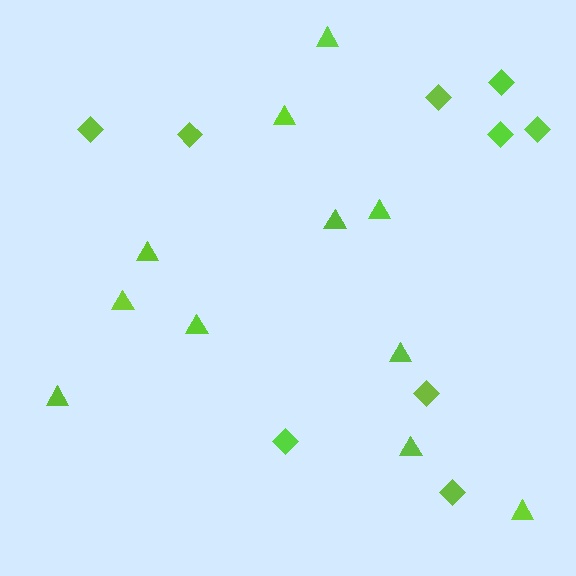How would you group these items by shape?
There are 2 groups: one group of diamonds (9) and one group of triangles (11).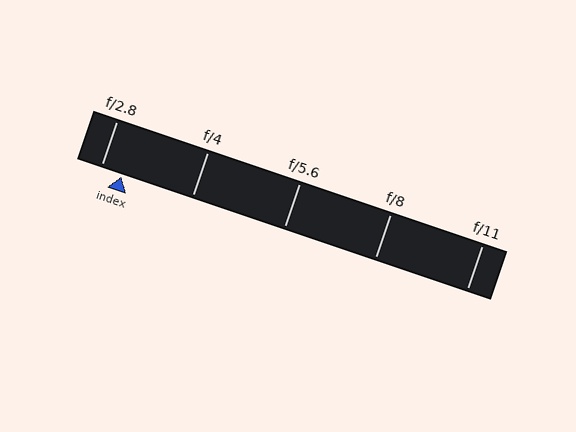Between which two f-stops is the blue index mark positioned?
The index mark is between f/2.8 and f/4.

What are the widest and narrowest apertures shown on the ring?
The widest aperture shown is f/2.8 and the narrowest is f/11.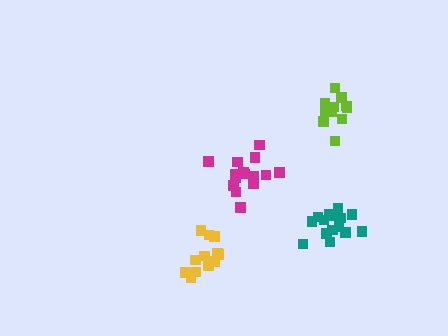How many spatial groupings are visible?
There are 4 spatial groupings.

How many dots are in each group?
Group 1: 15 dots, Group 2: 12 dots, Group 3: 12 dots, Group 4: 15 dots (54 total).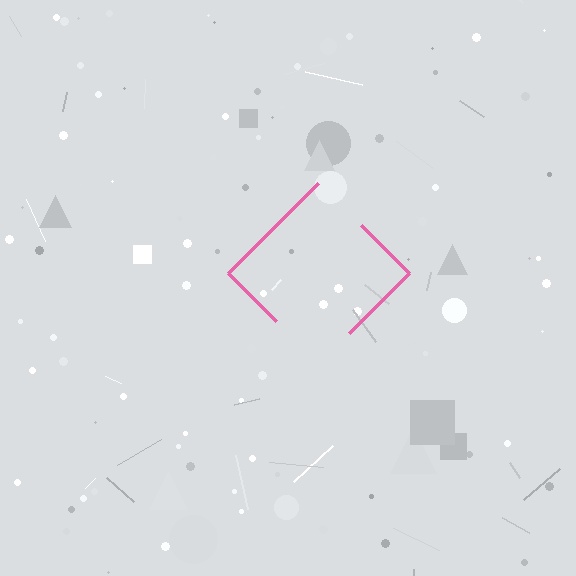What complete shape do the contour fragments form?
The contour fragments form a diamond.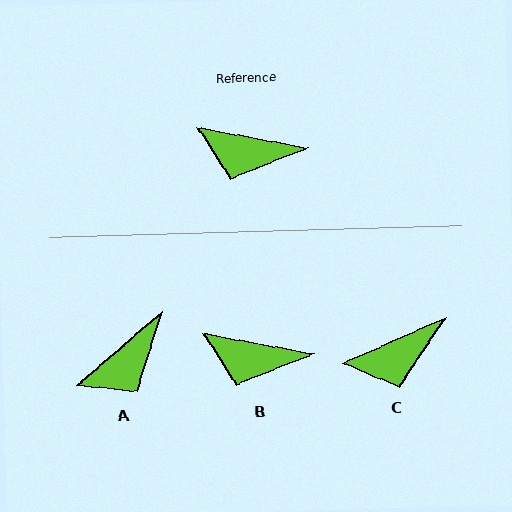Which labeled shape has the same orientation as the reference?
B.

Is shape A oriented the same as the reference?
No, it is off by about 52 degrees.